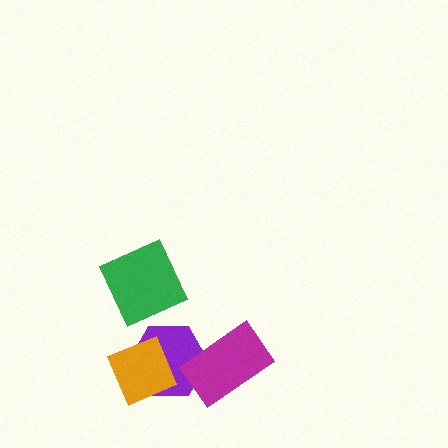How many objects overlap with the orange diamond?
1 object overlaps with the orange diamond.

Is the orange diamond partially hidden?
No, no other shape covers it.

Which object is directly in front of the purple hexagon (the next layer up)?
The orange diamond is directly in front of the purple hexagon.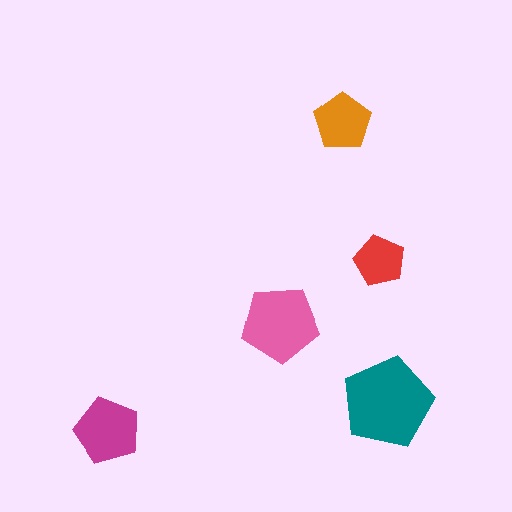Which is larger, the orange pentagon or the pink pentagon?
The pink one.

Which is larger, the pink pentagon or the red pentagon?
The pink one.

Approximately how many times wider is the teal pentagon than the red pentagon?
About 2 times wider.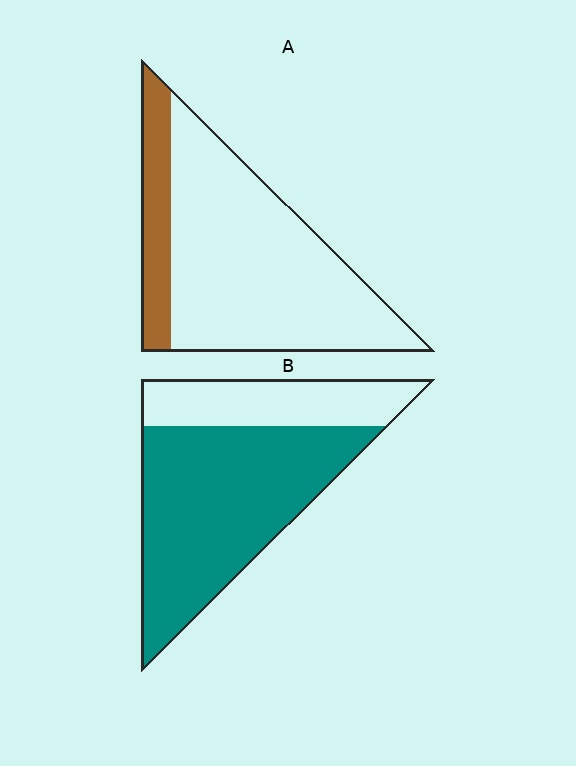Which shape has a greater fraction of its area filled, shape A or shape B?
Shape B.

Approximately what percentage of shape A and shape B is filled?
A is approximately 20% and B is approximately 70%.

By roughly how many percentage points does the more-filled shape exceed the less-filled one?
By roughly 50 percentage points (B over A).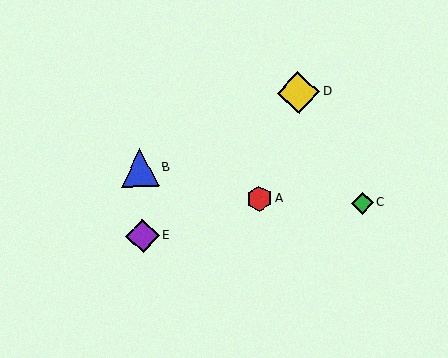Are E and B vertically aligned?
Yes, both are at x≈142.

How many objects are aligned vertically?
2 objects (B, E) are aligned vertically.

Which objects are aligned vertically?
Objects B, E are aligned vertically.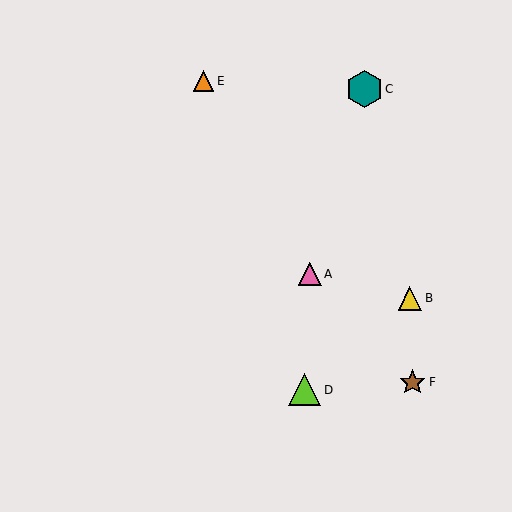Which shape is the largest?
The teal hexagon (labeled C) is the largest.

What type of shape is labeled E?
Shape E is an orange triangle.